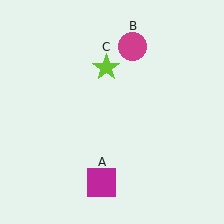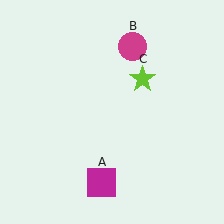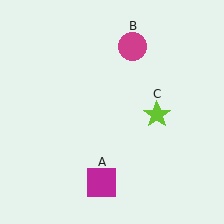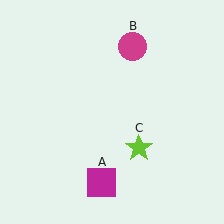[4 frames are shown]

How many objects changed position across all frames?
1 object changed position: lime star (object C).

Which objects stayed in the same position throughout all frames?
Magenta square (object A) and magenta circle (object B) remained stationary.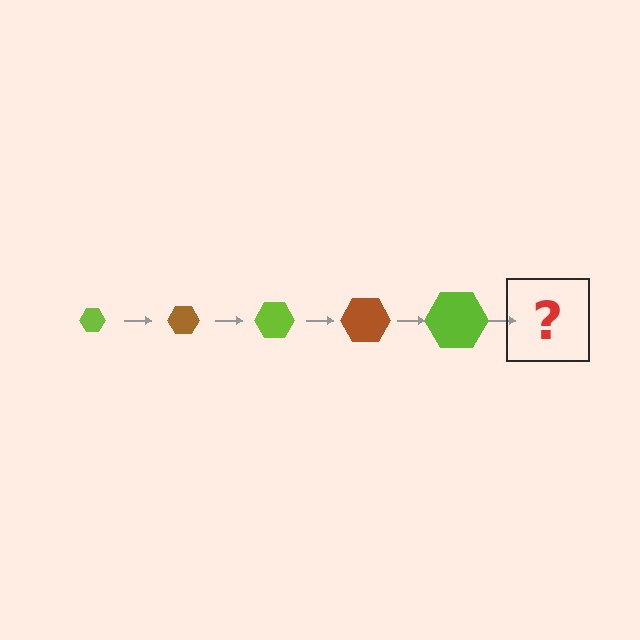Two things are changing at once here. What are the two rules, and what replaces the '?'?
The two rules are that the hexagon grows larger each step and the color cycles through lime and brown. The '?' should be a brown hexagon, larger than the previous one.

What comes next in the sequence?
The next element should be a brown hexagon, larger than the previous one.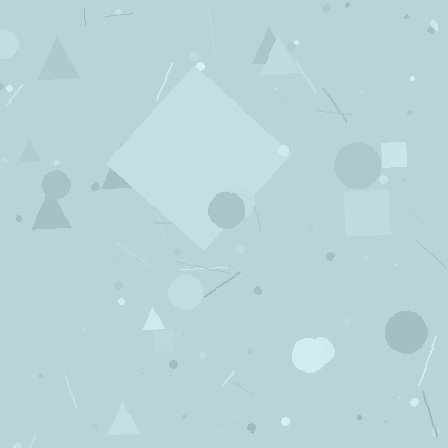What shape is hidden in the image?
A diamond is hidden in the image.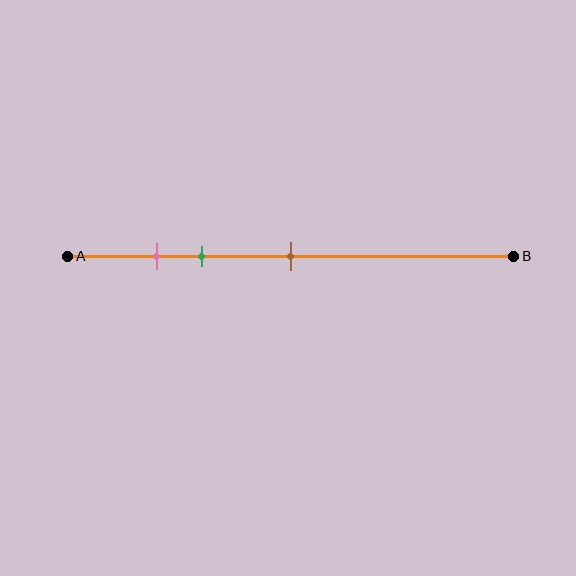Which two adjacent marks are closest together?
The pink and green marks are the closest adjacent pair.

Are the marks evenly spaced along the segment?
No, the marks are not evenly spaced.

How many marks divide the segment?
There are 3 marks dividing the segment.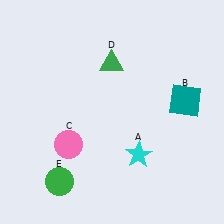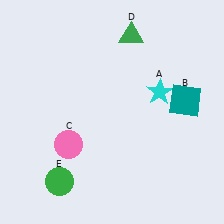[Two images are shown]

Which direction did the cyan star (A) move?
The cyan star (A) moved up.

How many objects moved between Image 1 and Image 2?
2 objects moved between the two images.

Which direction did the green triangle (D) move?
The green triangle (D) moved up.